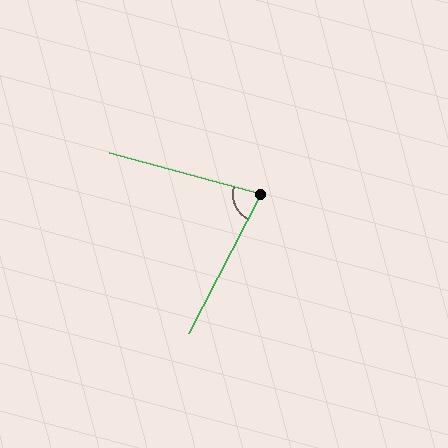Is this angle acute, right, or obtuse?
It is acute.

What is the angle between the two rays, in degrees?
Approximately 78 degrees.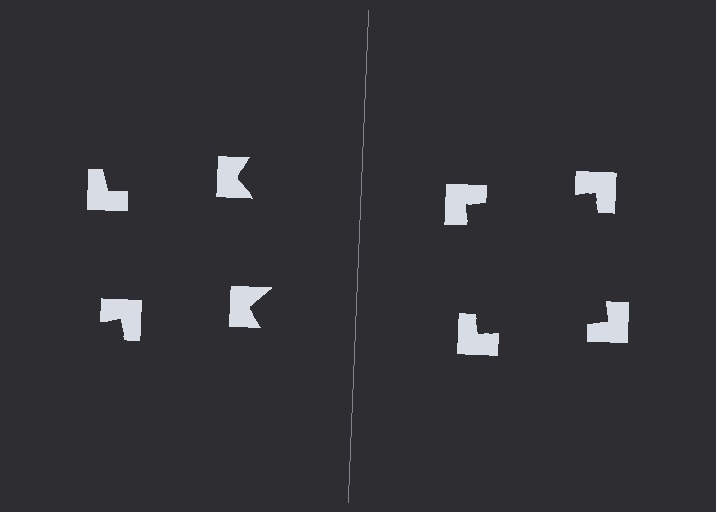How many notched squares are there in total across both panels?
8 — 4 on each side.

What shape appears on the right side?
An illusory square.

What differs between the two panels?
The notched squares are positioned identically on both sides; only the wedge orientations differ. On the right they align to a square; on the left they are misaligned.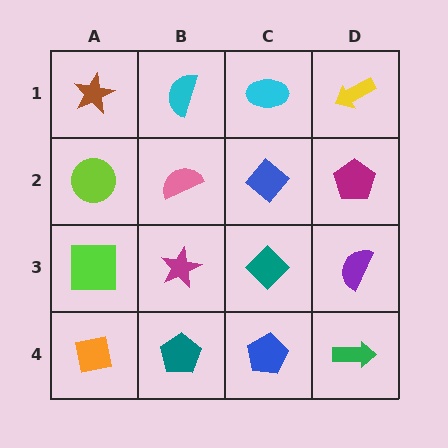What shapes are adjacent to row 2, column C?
A cyan ellipse (row 1, column C), a teal diamond (row 3, column C), a pink semicircle (row 2, column B), a magenta pentagon (row 2, column D).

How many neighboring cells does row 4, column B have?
3.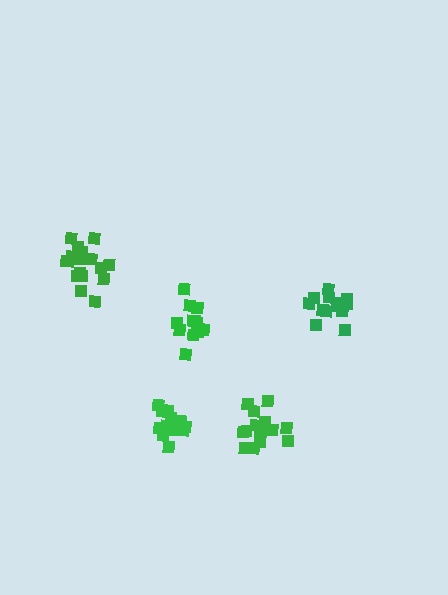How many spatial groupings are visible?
There are 5 spatial groupings.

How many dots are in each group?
Group 1: 13 dots, Group 2: 15 dots, Group 3: 14 dots, Group 4: 18 dots, Group 5: 16 dots (76 total).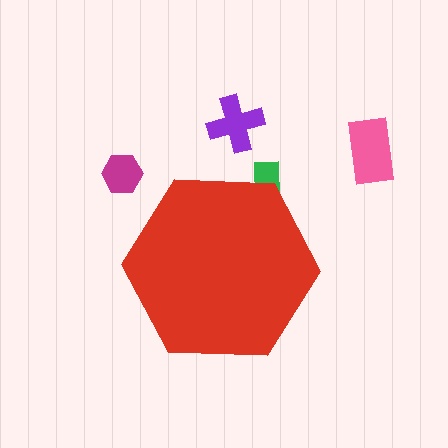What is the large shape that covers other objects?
A red hexagon.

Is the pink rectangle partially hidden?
No, the pink rectangle is fully visible.